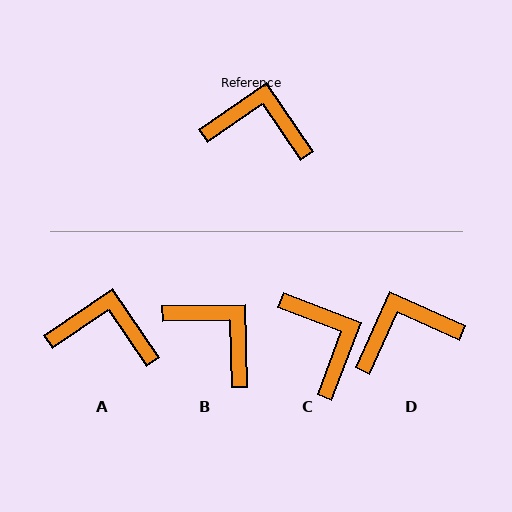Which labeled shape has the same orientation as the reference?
A.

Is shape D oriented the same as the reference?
No, it is off by about 32 degrees.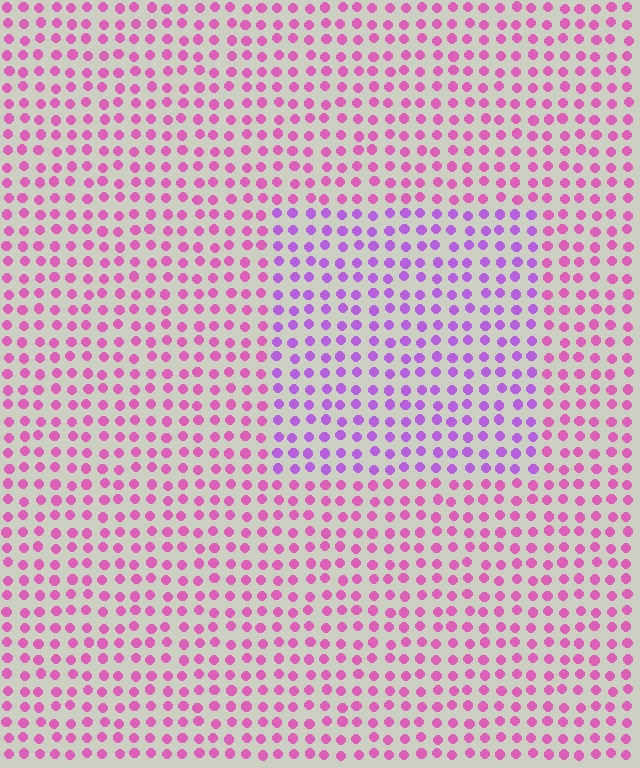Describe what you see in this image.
The image is filled with small pink elements in a uniform arrangement. A rectangle-shaped region is visible where the elements are tinted to a slightly different hue, forming a subtle color boundary.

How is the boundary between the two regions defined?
The boundary is defined purely by a slight shift in hue (about 36 degrees). Spacing, size, and orientation are identical on both sides.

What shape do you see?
I see a rectangle.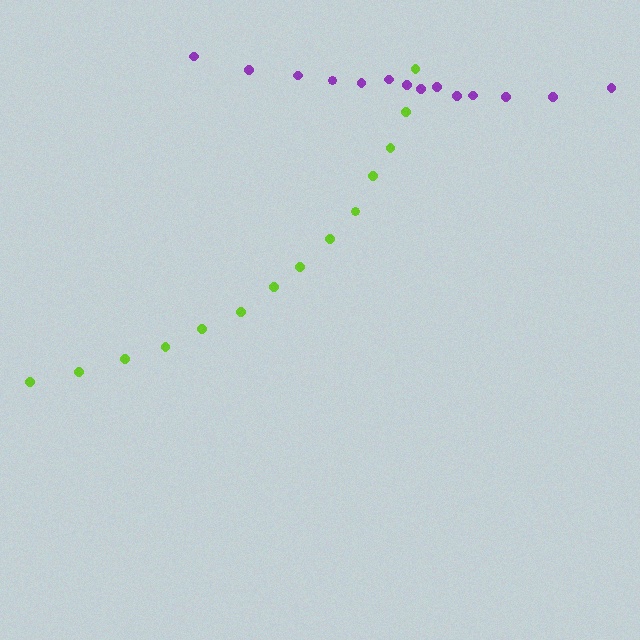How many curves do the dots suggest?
There are 2 distinct paths.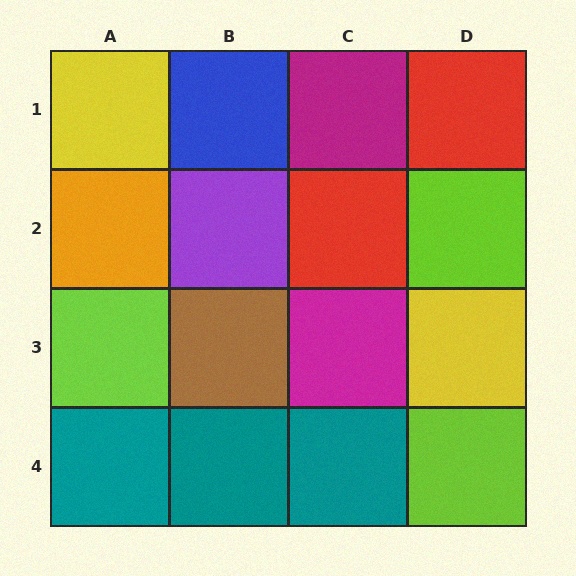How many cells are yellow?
2 cells are yellow.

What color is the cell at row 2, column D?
Lime.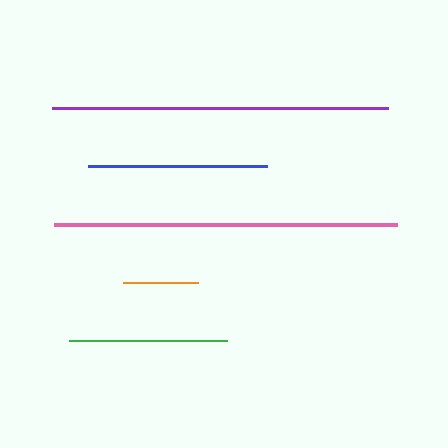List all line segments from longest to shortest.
From longest to shortest: pink, purple, blue, green, orange.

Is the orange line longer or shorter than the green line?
The green line is longer than the orange line.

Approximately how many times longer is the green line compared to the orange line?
The green line is approximately 2.1 times the length of the orange line.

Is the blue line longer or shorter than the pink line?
The pink line is longer than the blue line.